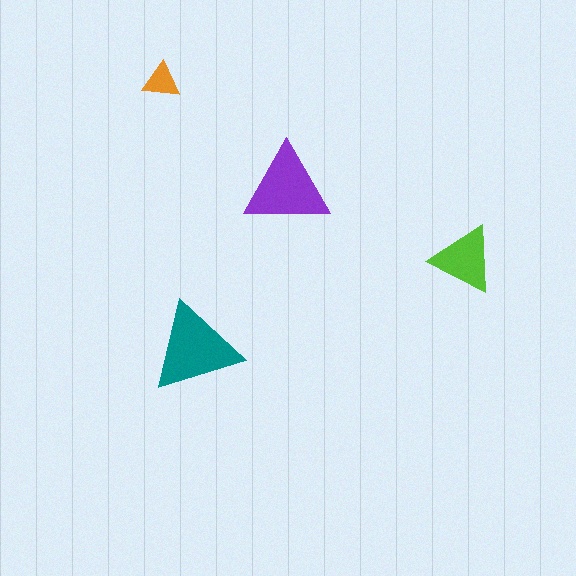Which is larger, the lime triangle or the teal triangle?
The teal one.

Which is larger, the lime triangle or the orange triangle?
The lime one.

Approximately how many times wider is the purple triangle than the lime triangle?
About 1.5 times wider.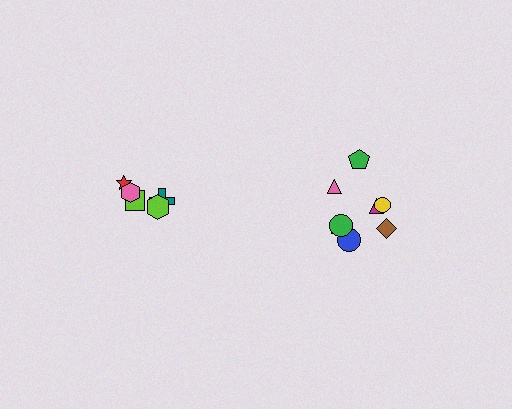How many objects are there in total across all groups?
There are 13 objects.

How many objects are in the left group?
There are 5 objects.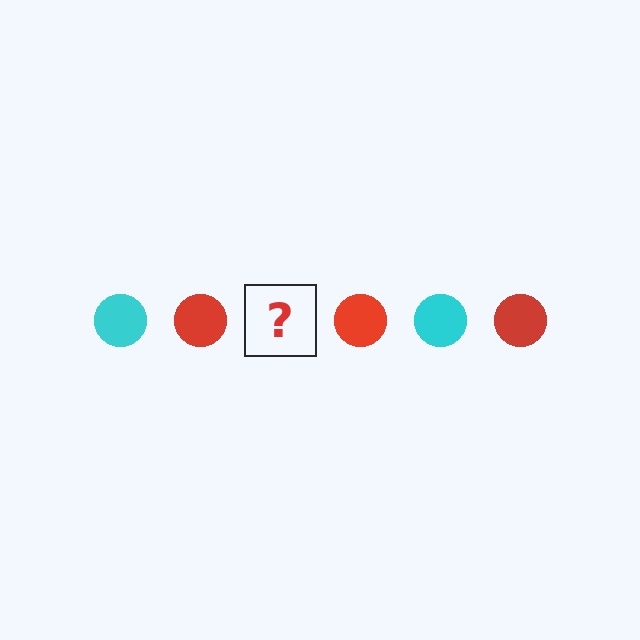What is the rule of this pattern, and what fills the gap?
The rule is that the pattern cycles through cyan, red circles. The gap should be filled with a cyan circle.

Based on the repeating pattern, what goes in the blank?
The blank should be a cyan circle.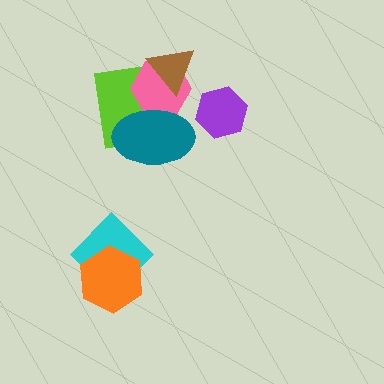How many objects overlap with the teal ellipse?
2 objects overlap with the teal ellipse.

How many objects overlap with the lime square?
3 objects overlap with the lime square.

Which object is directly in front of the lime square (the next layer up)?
The pink hexagon is directly in front of the lime square.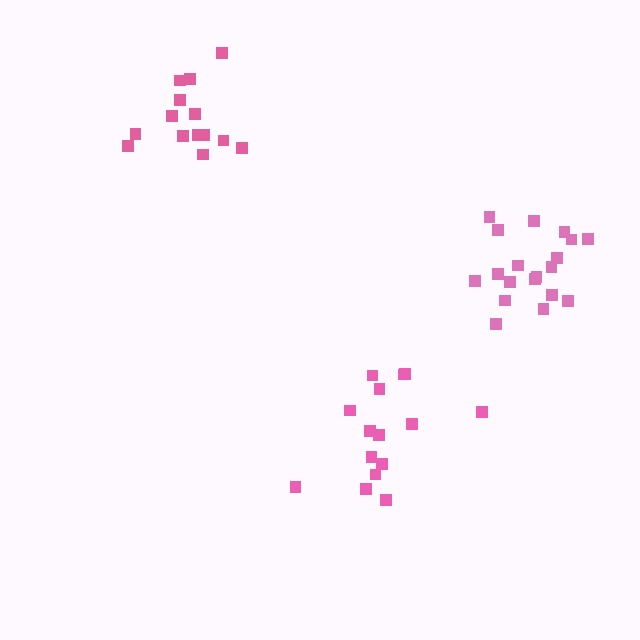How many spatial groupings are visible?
There are 3 spatial groupings.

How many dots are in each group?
Group 1: 19 dots, Group 2: 14 dots, Group 3: 15 dots (48 total).